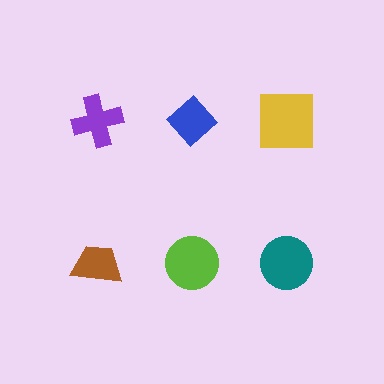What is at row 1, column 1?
A purple cross.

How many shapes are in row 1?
3 shapes.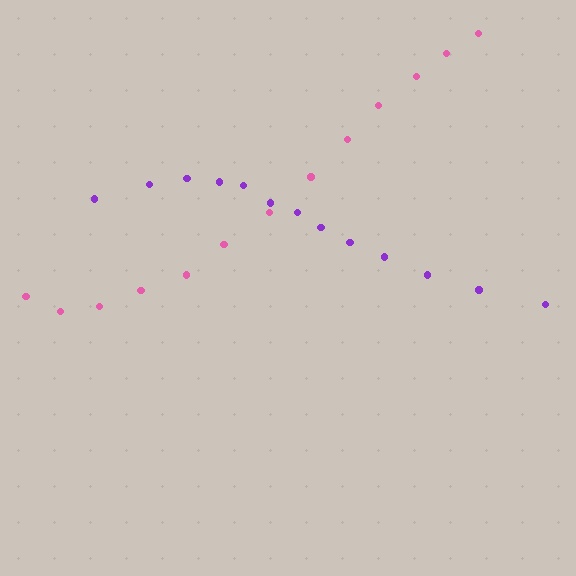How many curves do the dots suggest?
There are 2 distinct paths.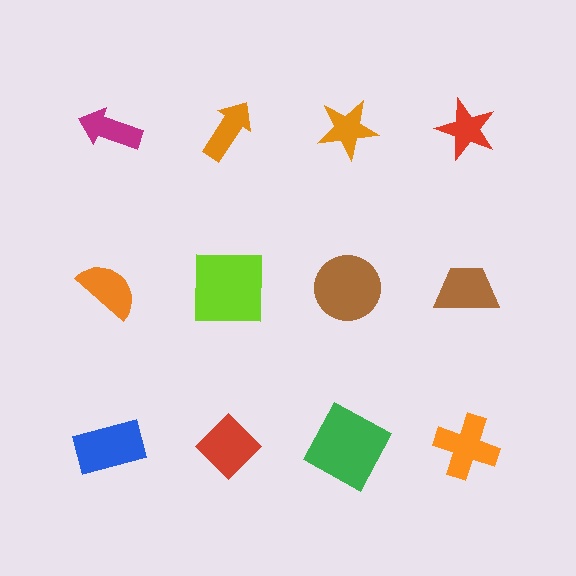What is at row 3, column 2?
A red diamond.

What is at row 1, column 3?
An orange star.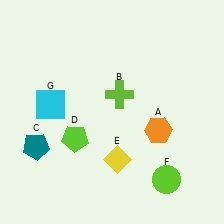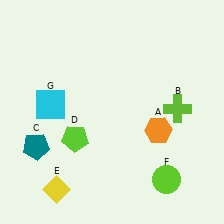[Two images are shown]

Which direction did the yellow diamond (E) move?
The yellow diamond (E) moved left.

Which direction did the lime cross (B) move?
The lime cross (B) moved right.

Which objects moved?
The objects that moved are: the lime cross (B), the yellow diamond (E).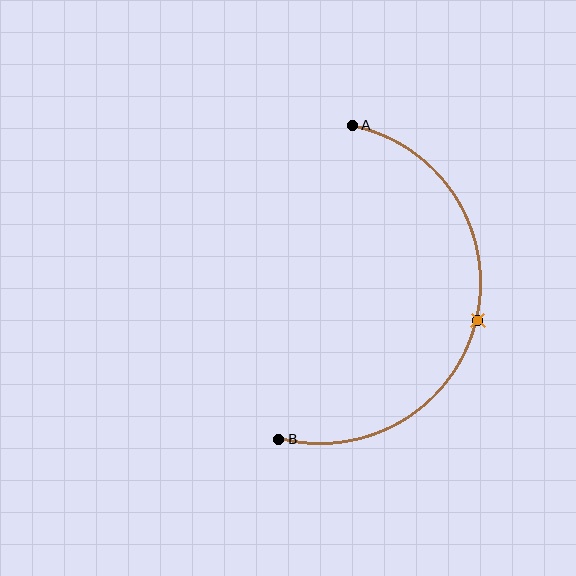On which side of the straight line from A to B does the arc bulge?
The arc bulges to the right of the straight line connecting A and B.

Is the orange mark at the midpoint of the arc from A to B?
Yes. The orange mark lies on the arc at equal arc-length from both A and B — it is the arc midpoint.